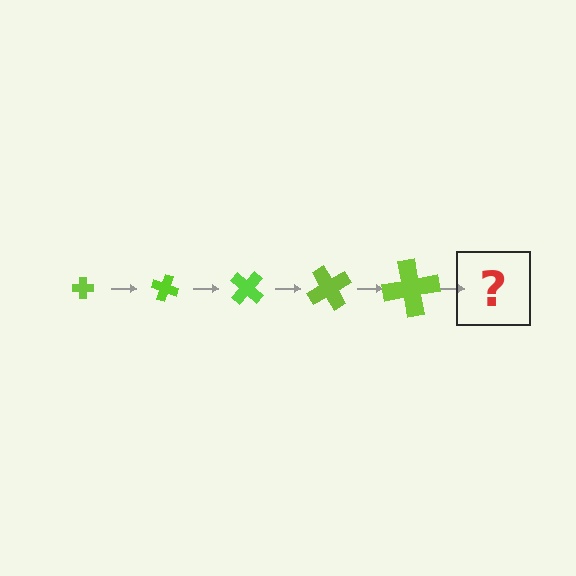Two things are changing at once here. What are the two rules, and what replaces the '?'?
The two rules are that the cross grows larger each step and it rotates 20 degrees each step. The '?' should be a cross, larger than the previous one and rotated 100 degrees from the start.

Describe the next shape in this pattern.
It should be a cross, larger than the previous one and rotated 100 degrees from the start.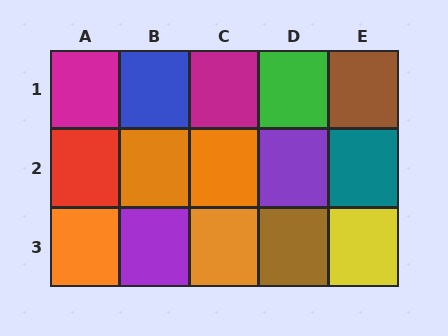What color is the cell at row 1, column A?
Magenta.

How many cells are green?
1 cell is green.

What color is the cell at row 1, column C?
Magenta.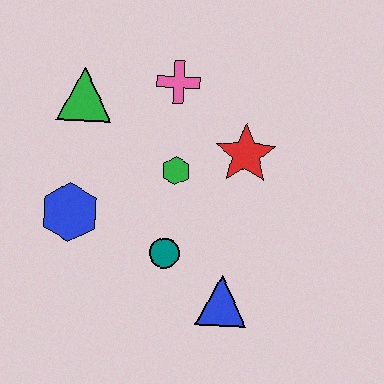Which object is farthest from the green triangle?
The blue triangle is farthest from the green triangle.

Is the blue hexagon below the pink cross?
Yes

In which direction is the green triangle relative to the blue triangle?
The green triangle is above the blue triangle.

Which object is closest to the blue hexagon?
The teal circle is closest to the blue hexagon.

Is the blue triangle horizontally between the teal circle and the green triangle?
No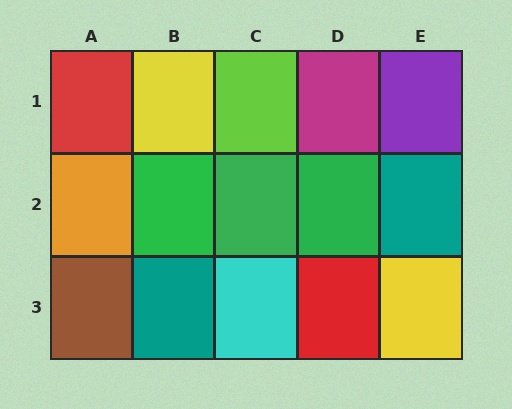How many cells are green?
3 cells are green.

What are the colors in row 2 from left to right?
Orange, green, green, green, teal.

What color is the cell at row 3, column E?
Yellow.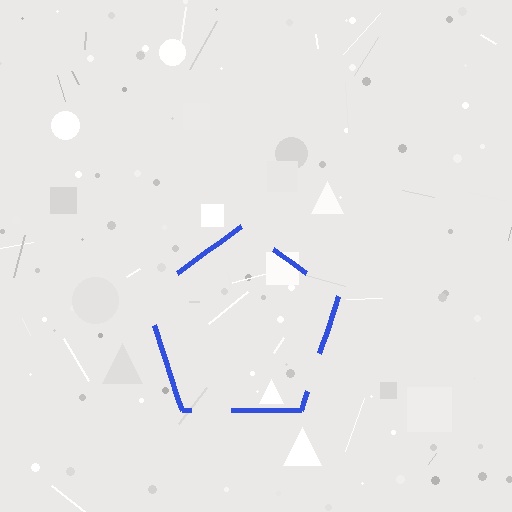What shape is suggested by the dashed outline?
The dashed outline suggests a pentagon.